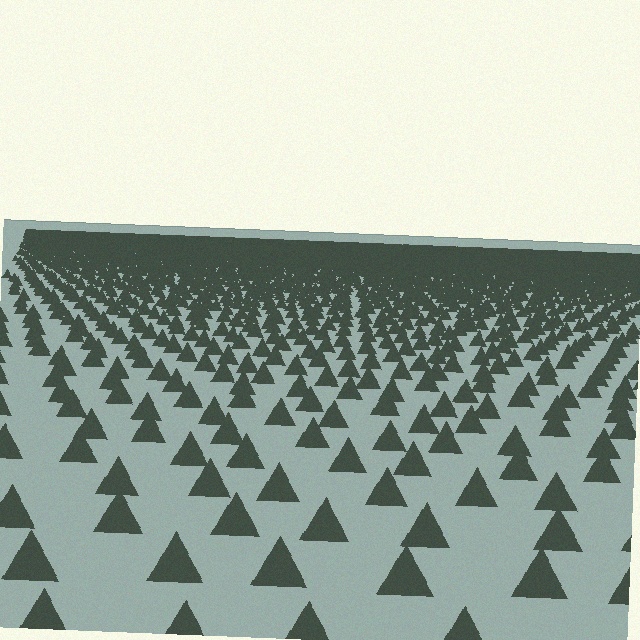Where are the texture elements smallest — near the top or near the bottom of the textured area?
Near the top.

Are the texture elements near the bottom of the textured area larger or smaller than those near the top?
Larger. Near the bottom, elements are closer to the viewer and appear at a bigger on-screen size.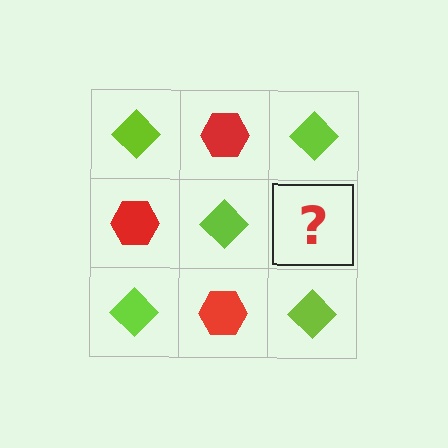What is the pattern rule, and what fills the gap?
The rule is that it alternates lime diamond and red hexagon in a checkerboard pattern. The gap should be filled with a red hexagon.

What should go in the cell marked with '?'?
The missing cell should contain a red hexagon.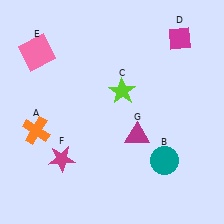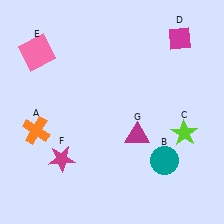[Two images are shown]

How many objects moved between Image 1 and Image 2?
1 object moved between the two images.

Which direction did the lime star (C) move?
The lime star (C) moved right.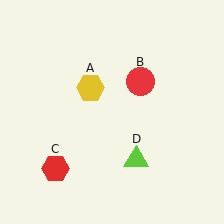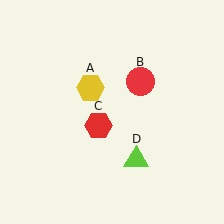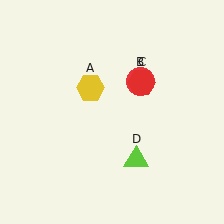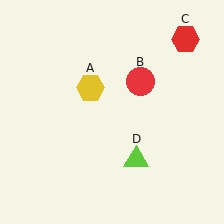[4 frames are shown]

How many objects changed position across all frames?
1 object changed position: red hexagon (object C).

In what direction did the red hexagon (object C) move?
The red hexagon (object C) moved up and to the right.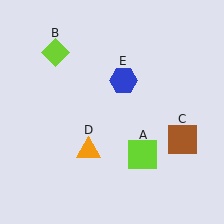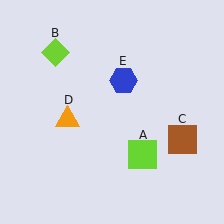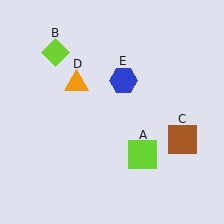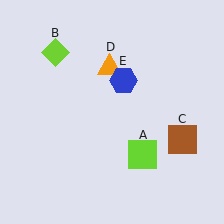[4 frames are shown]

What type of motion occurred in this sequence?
The orange triangle (object D) rotated clockwise around the center of the scene.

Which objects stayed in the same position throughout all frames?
Lime square (object A) and lime diamond (object B) and brown square (object C) and blue hexagon (object E) remained stationary.